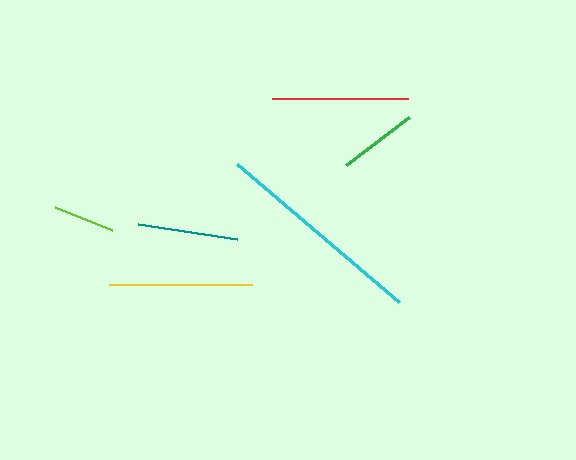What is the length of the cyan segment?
The cyan segment is approximately 212 pixels long.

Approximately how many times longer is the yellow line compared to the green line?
The yellow line is approximately 1.8 times the length of the green line.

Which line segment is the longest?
The cyan line is the longest at approximately 212 pixels.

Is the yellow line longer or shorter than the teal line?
The yellow line is longer than the teal line.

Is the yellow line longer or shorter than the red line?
The yellow line is longer than the red line.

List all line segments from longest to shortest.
From longest to shortest: cyan, yellow, red, teal, green, lime.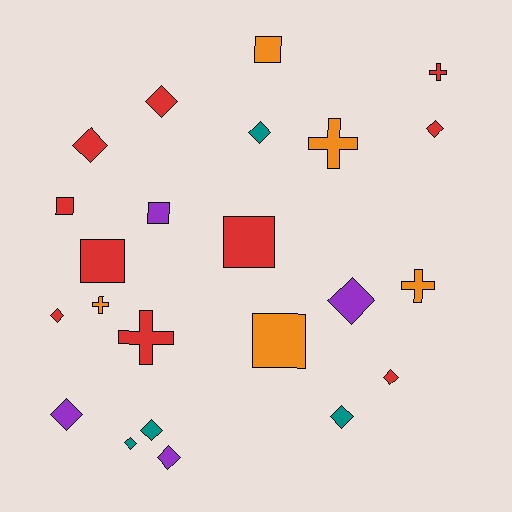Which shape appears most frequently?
Diamond, with 12 objects.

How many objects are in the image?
There are 23 objects.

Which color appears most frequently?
Red, with 10 objects.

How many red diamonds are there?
There are 5 red diamonds.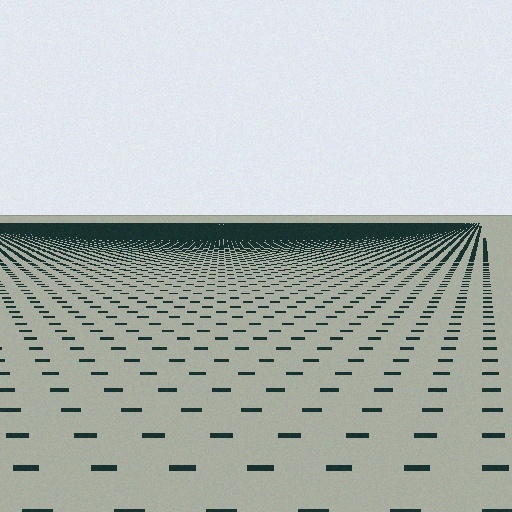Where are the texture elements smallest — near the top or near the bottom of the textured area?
Near the top.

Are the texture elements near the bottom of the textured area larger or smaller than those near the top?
Larger. Near the bottom, elements are closer to the viewer and appear at a bigger on-screen size.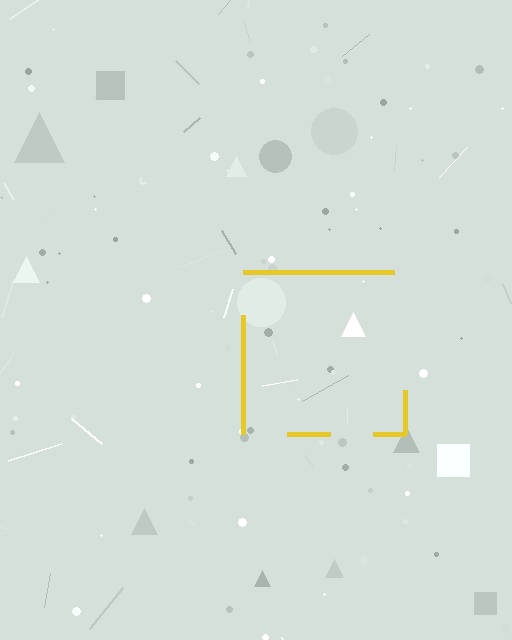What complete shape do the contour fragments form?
The contour fragments form a square.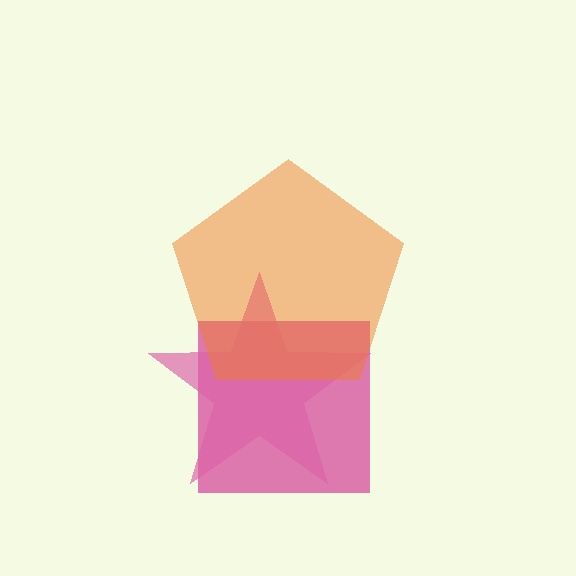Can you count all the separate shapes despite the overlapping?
Yes, there are 3 separate shapes.